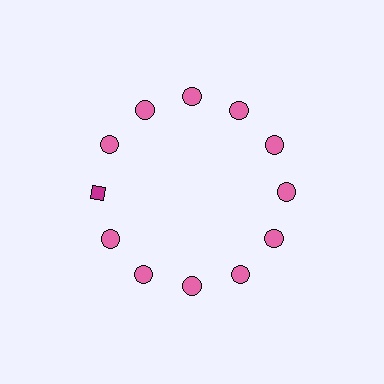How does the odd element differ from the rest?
It differs in both color (magenta instead of pink) and shape (diamond instead of circle).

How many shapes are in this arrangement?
There are 12 shapes arranged in a ring pattern.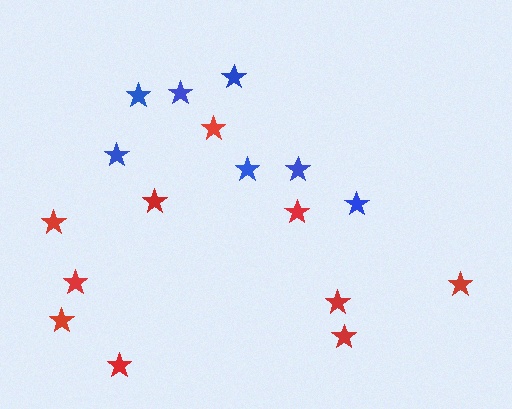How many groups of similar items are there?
There are 2 groups: one group of red stars (10) and one group of blue stars (7).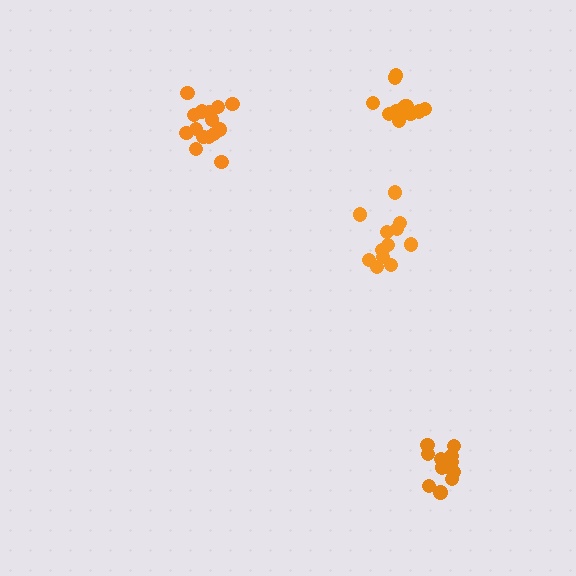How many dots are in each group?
Group 1: 15 dots, Group 2: 12 dots, Group 3: 15 dots, Group 4: 12 dots (54 total).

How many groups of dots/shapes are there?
There are 4 groups.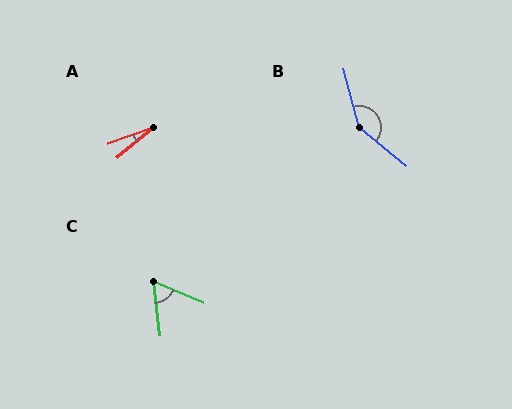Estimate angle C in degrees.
Approximately 60 degrees.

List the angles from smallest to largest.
A (20°), C (60°), B (144°).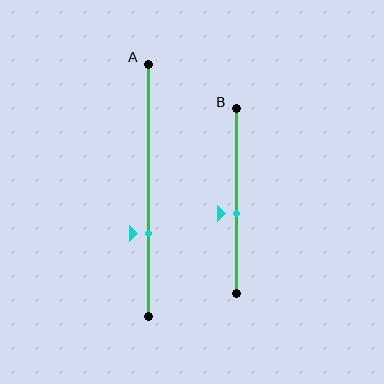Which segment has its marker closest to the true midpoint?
Segment B has its marker closest to the true midpoint.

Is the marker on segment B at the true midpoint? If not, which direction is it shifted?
No, the marker on segment B is shifted downward by about 7% of the segment length.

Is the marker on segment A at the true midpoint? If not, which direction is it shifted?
No, the marker on segment A is shifted downward by about 17% of the segment length.